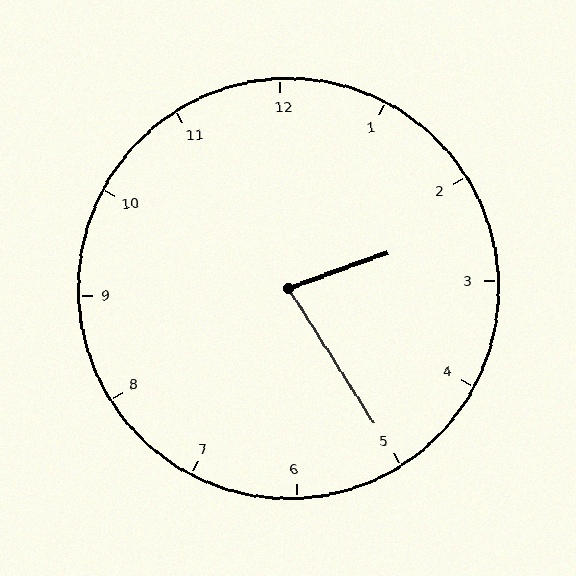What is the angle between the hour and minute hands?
Approximately 78 degrees.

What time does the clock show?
2:25.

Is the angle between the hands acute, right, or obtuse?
It is acute.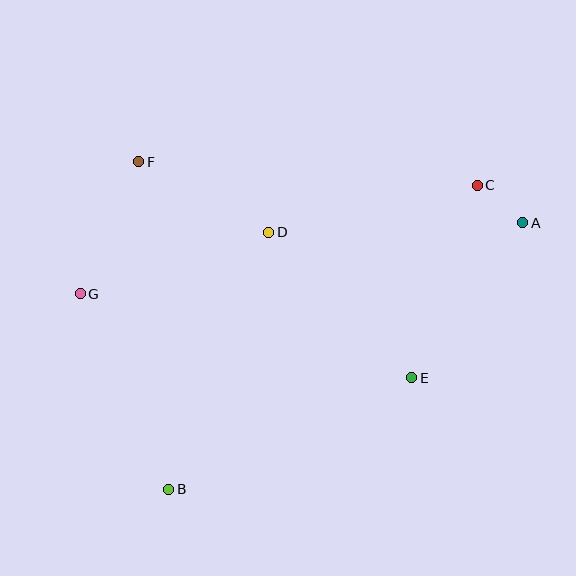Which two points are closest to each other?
Points A and C are closest to each other.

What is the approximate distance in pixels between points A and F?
The distance between A and F is approximately 389 pixels.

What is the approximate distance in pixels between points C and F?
The distance between C and F is approximately 339 pixels.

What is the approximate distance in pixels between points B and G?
The distance between B and G is approximately 215 pixels.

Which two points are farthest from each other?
Points A and G are farthest from each other.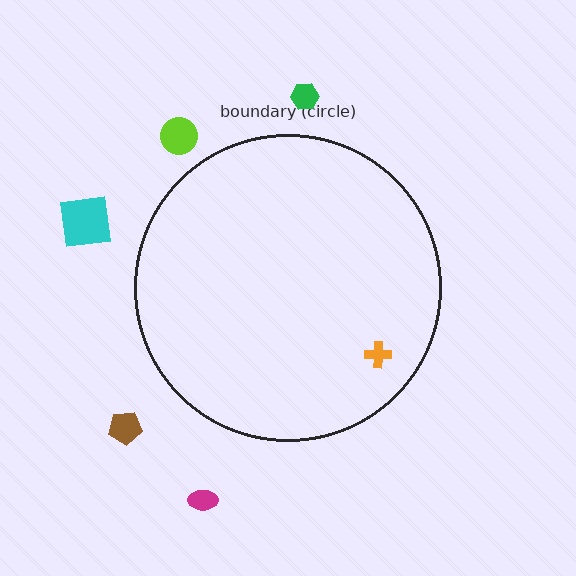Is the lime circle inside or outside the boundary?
Outside.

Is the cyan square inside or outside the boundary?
Outside.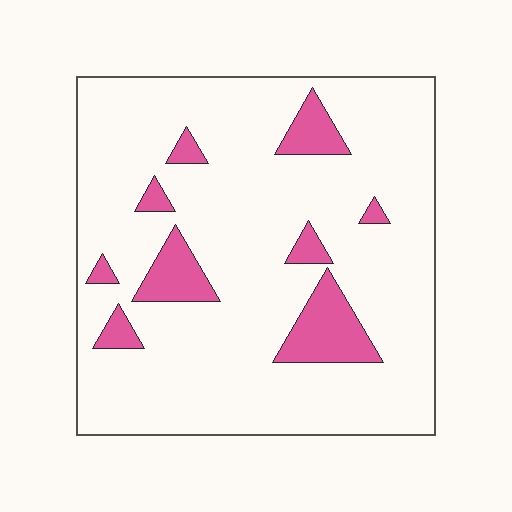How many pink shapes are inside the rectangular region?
9.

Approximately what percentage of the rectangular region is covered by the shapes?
Approximately 15%.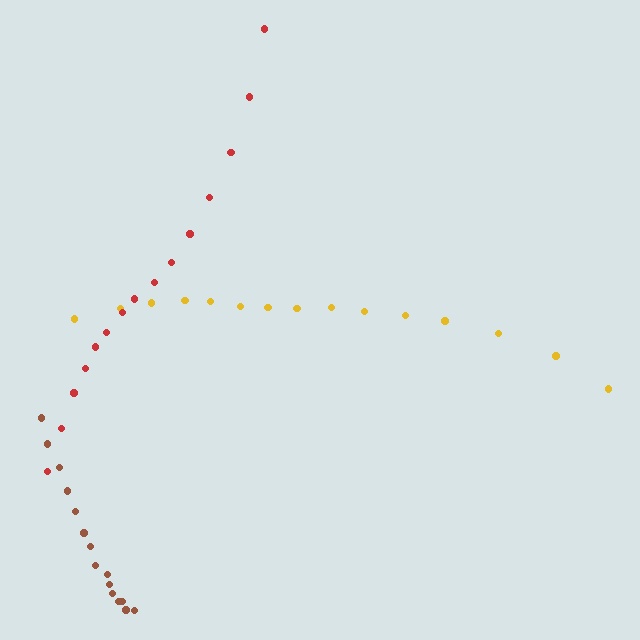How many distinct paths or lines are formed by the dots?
There are 3 distinct paths.